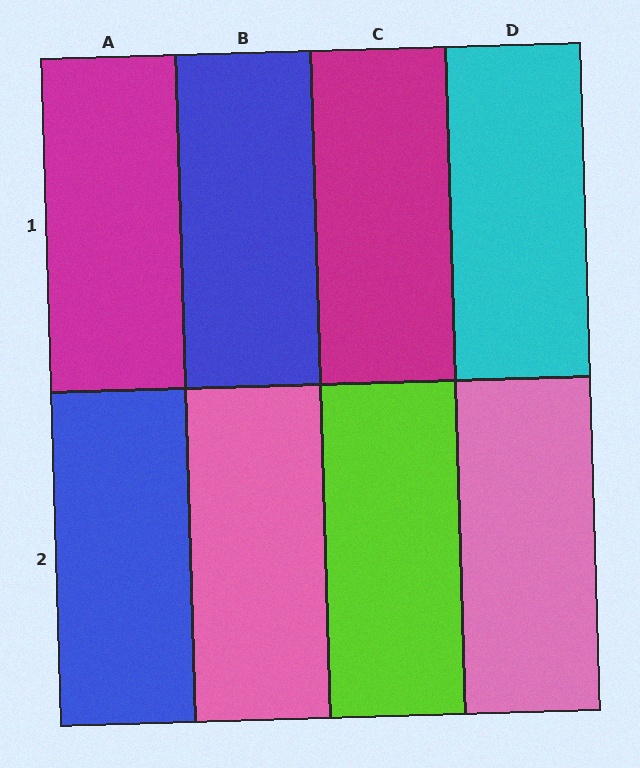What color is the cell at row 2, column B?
Pink.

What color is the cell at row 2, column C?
Lime.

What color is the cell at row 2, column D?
Pink.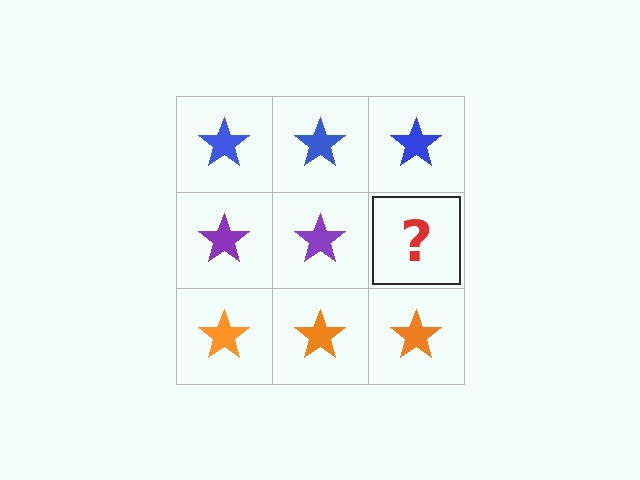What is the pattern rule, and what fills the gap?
The rule is that each row has a consistent color. The gap should be filled with a purple star.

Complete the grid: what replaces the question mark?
The question mark should be replaced with a purple star.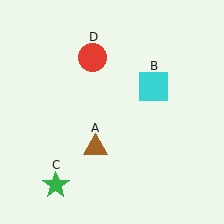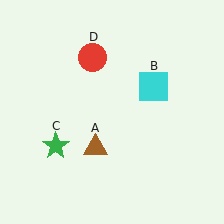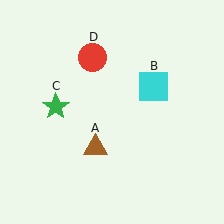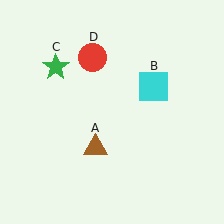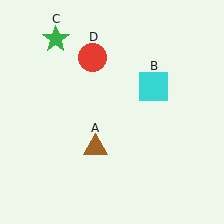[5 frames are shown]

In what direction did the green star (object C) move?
The green star (object C) moved up.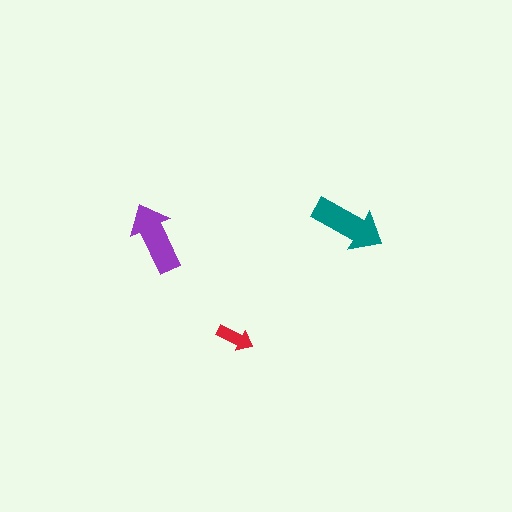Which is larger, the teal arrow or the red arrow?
The teal one.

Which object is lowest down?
The red arrow is bottommost.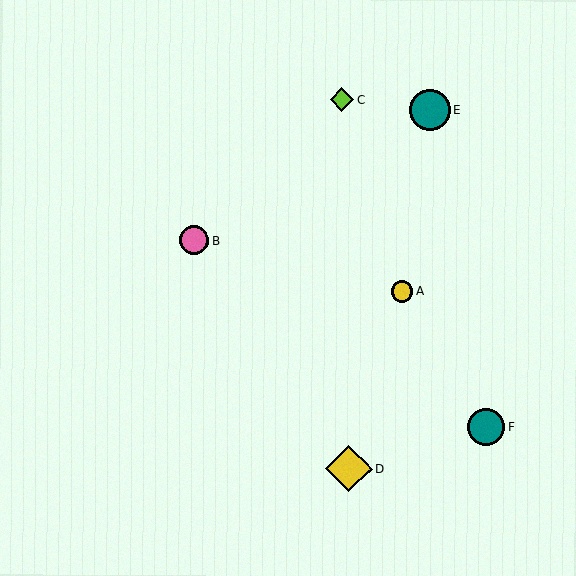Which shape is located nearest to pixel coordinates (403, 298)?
The yellow circle (labeled A) at (402, 291) is nearest to that location.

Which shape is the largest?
The yellow diamond (labeled D) is the largest.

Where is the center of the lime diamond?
The center of the lime diamond is at (342, 100).